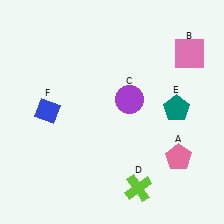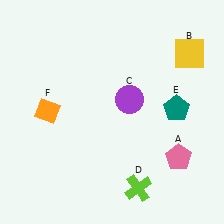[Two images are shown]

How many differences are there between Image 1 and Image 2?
There are 2 differences between the two images.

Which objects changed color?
B changed from pink to yellow. F changed from blue to orange.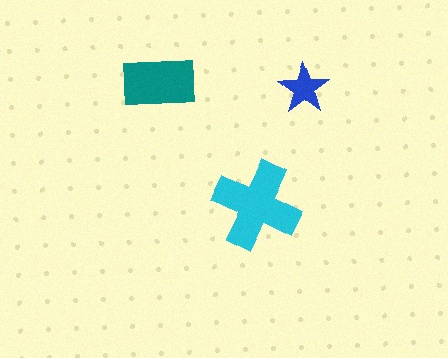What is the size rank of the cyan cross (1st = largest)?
1st.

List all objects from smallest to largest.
The blue star, the teal rectangle, the cyan cross.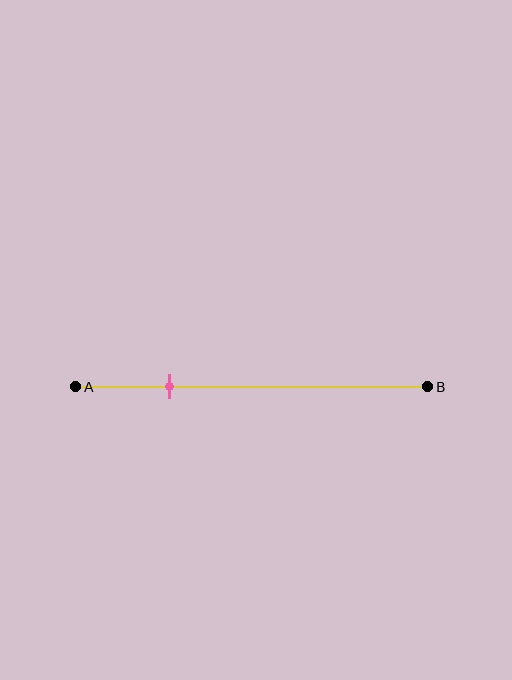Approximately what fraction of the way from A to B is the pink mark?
The pink mark is approximately 25% of the way from A to B.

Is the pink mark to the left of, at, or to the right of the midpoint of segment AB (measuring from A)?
The pink mark is to the left of the midpoint of segment AB.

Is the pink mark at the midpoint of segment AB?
No, the mark is at about 25% from A, not at the 50% midpoint.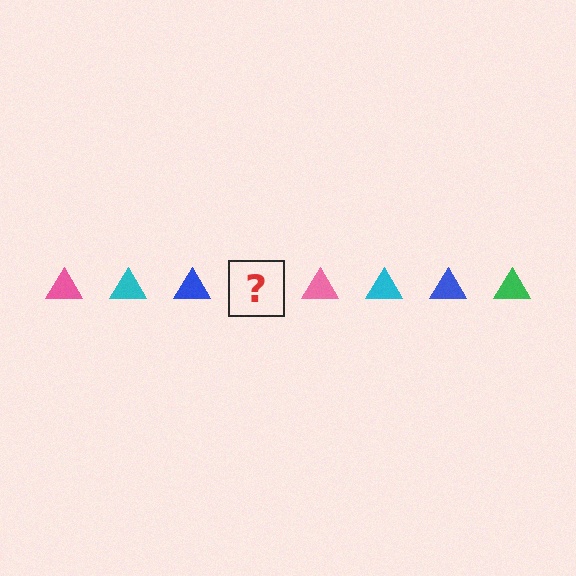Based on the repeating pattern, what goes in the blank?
The blank should be a green triangle.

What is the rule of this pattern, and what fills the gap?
The rule is that the pattern cycles through pink, cyan, blue, green triangles. The gap should be filled with a green triangle.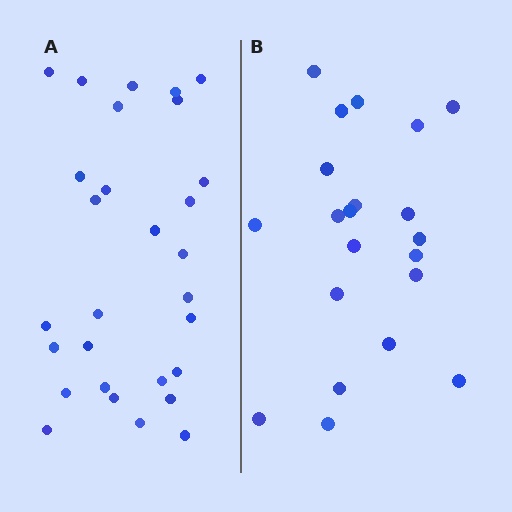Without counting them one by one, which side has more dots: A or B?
Region A (the left region) has more dots.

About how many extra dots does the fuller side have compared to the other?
Region A has roughly 8 or so more dots than region B.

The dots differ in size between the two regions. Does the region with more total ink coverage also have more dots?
No. Region B has more total ink coverage because its dots are larger, but region A actually contains more individual dots. Total area can be misleading — the number of items is what matters here.